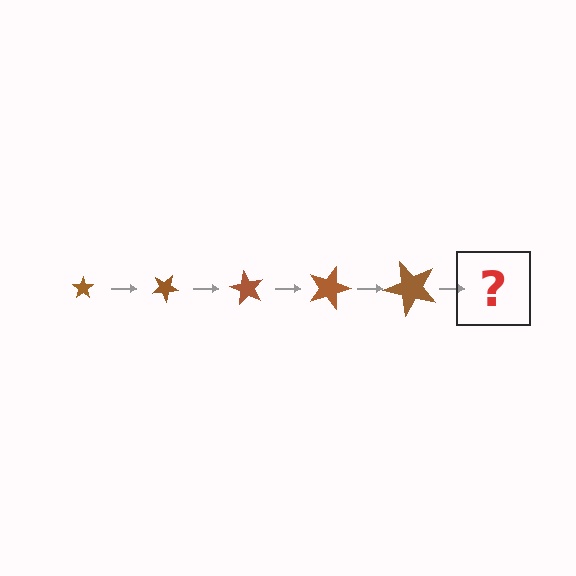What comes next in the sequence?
The next element should be a star, larger than the previous one and rotated 150 degrees from the start.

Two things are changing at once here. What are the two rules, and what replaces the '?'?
The two rules are that the star grows larger each step and it rotates 30 degrees each step. The '?' should be a star, larger than the previous one and rotated 150 degrees from the start.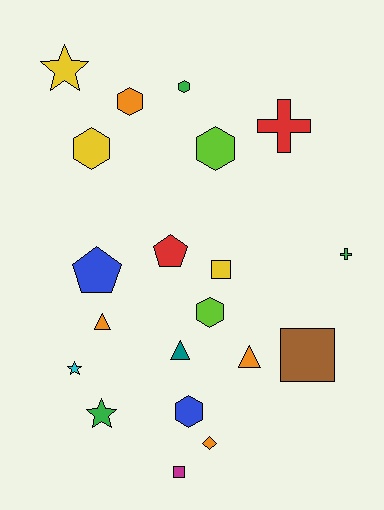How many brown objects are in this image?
There is 1 brown object.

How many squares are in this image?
There are 3 squares.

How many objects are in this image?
There are 20 objects.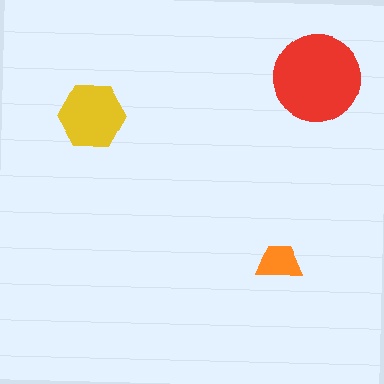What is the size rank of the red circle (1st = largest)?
1st.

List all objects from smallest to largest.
The orange trapezoid, the yellow hexagon, the red circle.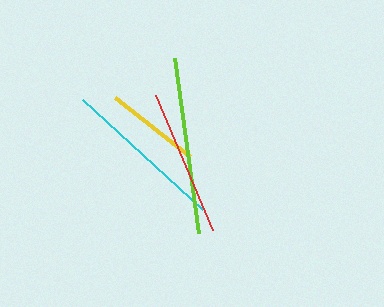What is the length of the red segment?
The red segment is approximately 147 pixels long.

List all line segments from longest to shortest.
From longest to shortest: lime, cyan, red, yellow.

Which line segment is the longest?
The lime line is the longest at approximately 177 pixels.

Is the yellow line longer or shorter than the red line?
The red line is longer than the yellow line.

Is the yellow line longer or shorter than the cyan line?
The cyan line is longer than the yellow line.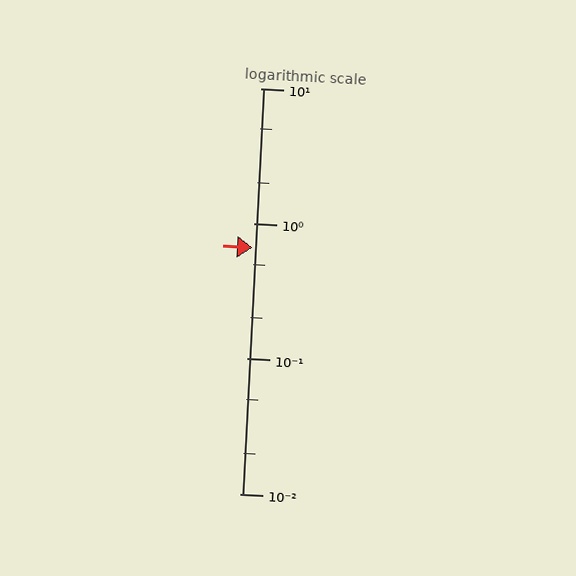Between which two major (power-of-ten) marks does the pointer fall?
The pointer is between 0.1 and 1.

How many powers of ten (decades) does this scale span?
The scale spans 3 decades, from 0.01 to 10.